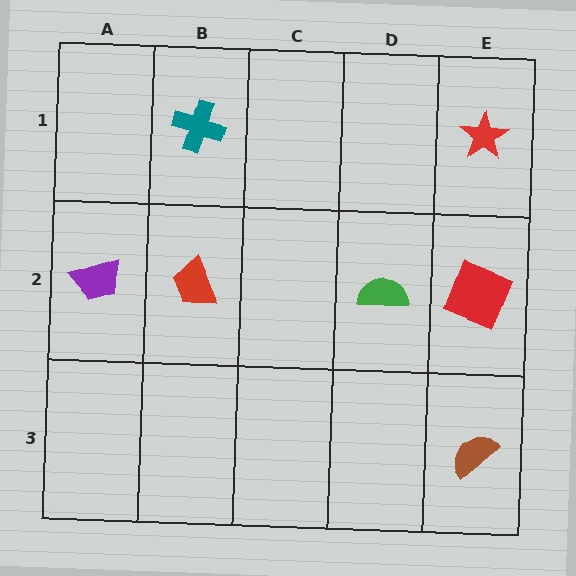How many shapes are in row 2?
4 shapes.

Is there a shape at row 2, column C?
No, that cell is empty.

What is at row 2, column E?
A red square.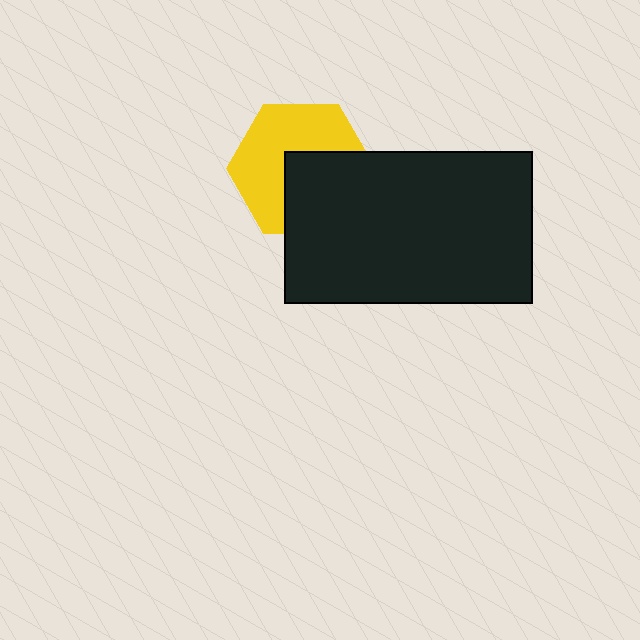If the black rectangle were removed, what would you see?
You would see the complete yellow hexagon.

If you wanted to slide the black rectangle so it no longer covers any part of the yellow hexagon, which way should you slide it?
Slide it toward the lower-right — that is the most direct way to separate the two shapes.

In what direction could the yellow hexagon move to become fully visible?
The yellow hexagon could move toward the upper-left. That would shift it out from behind the black rectangle entirely.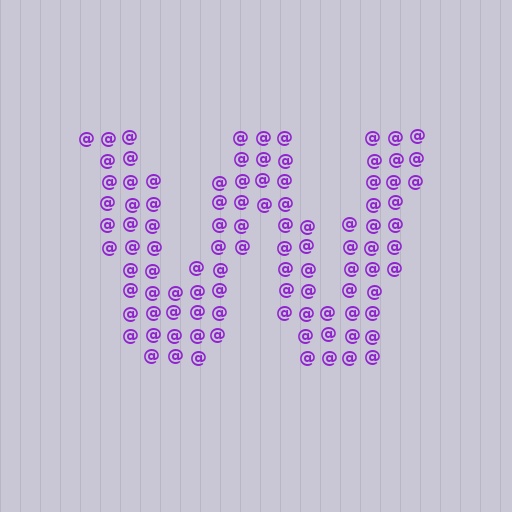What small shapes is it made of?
It is made of small at signs.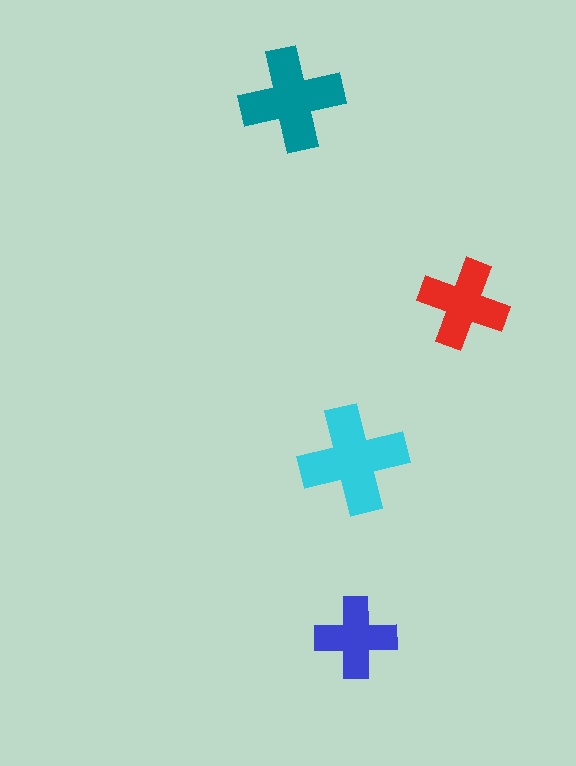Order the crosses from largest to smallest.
the cyan one, the teal one, the red one, the blue one.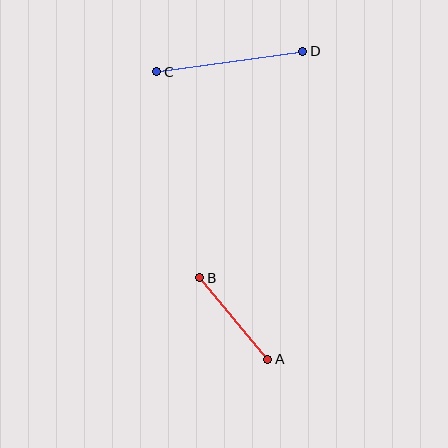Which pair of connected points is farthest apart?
Points C and D are farthest apart.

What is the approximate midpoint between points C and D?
The midpoint is at approximately (230, 62) pixels.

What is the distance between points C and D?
The distance is approximately 148 pixels.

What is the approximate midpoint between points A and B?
The midpoint is at approximately (234, 318) pixels.